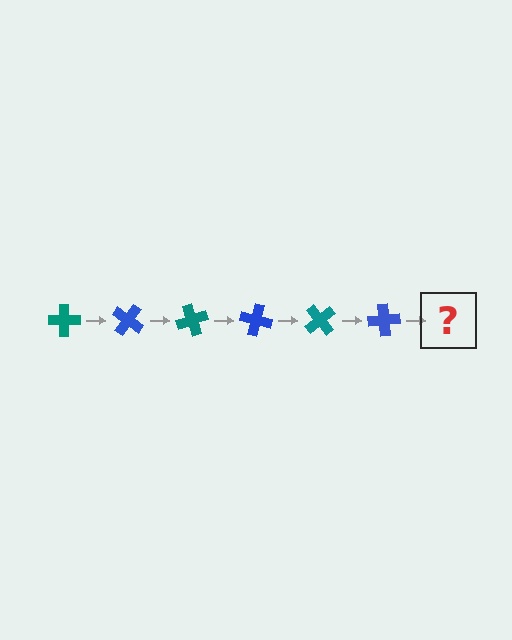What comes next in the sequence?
The next element should be a teal cross, rotated 210 degrees from the start.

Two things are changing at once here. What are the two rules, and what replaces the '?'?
The two rules are that it rotates 35 degrees each step and the color cycles through teal and blue. The '?' should be a teal cross, rotated 210 degrees from the start.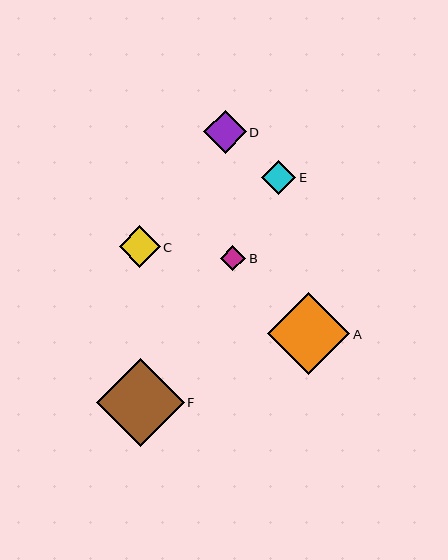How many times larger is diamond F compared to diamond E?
Diamond F is approximately 2.6 times the size of diamond E.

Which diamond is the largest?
Diamond F is the largest with a size of approximately 88 pixels.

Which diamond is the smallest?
Diamond B is the smallest with a size of approximately 25 pixels.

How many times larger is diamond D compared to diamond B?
Diamond D is approximately 1.7 times the size of diamond B.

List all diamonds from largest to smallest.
From largest to smallest: F, A, D, C, E, B.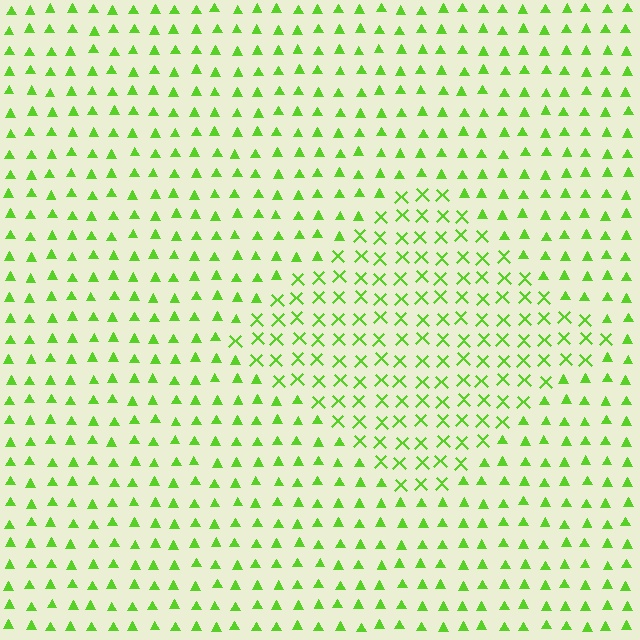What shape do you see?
I see a diamond.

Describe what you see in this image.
The image is filled with small lime elements arranged in a uniform grid. A diamond-shaped region contains X marks, while the surrounding area contains triangles. The boundary is defined purely by the change in element shape.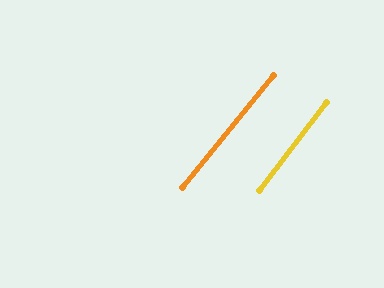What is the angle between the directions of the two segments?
Approximately 2 degrees.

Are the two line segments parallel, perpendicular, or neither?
Parallel — their directions differ by only 1.8°.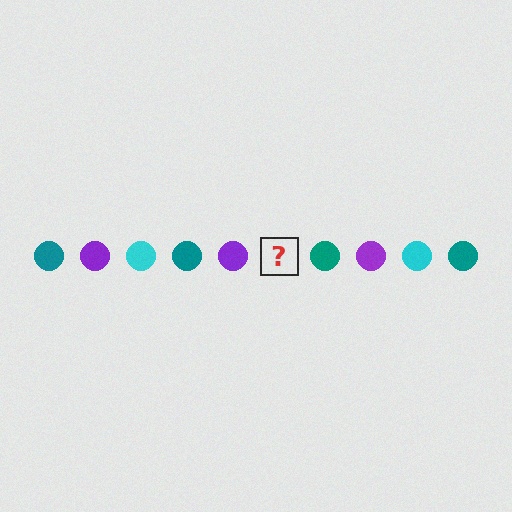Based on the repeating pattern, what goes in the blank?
The blank should be a cyan circle.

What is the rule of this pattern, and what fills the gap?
The rule is that the pattern cycles through teal, purple, cyan circles. The gap should be filled with a cyan circle.